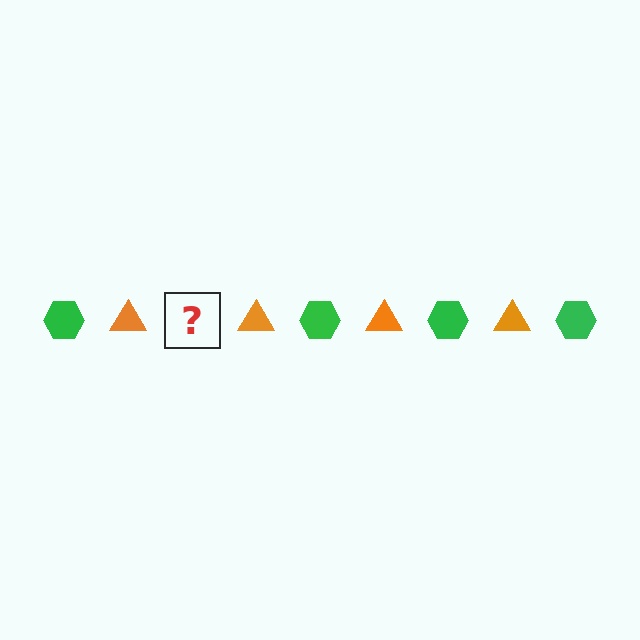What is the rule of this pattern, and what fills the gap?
The rule is that the pattern alternates between green hexagon and orange triangle. The gap should be filled with a green hexagon.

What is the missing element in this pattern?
The missing element is a green hexagon.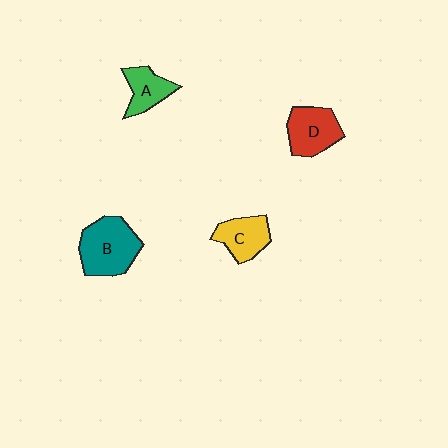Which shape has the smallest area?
Shape A (green).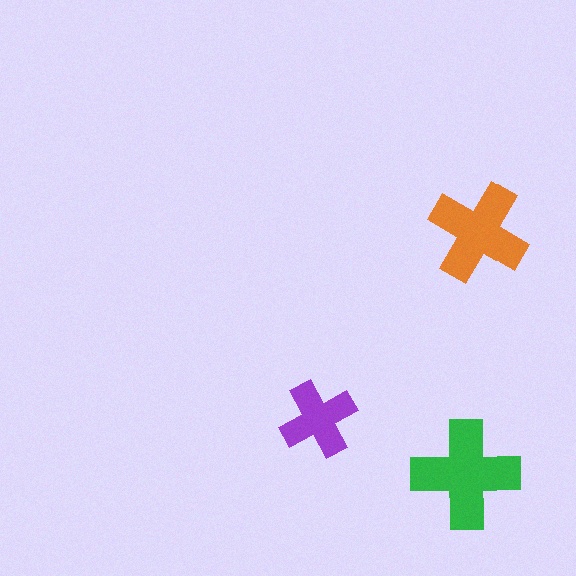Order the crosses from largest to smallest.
the green one, the orange one, the purple one.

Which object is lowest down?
The green cross is bottommost.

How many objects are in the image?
There are 3 objects in the image.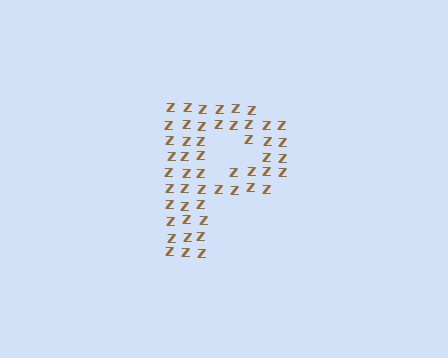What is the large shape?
The large shape is the letter P.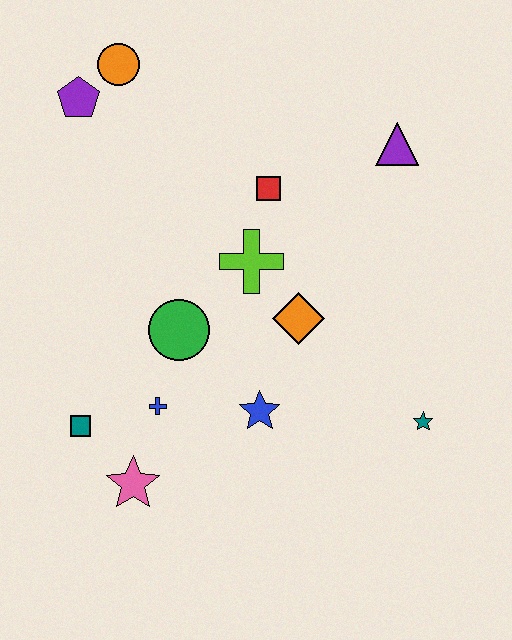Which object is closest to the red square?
The lime cross is closest to the red square.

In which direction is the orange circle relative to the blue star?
The orange circle is above the blue star.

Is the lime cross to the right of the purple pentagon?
Yes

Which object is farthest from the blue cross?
The purple triangle is farthest from the blue cross.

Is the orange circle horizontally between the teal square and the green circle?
Yes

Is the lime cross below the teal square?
No